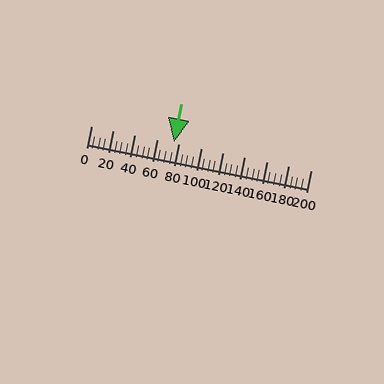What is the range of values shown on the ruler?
The ruler shows values from 0 to 200.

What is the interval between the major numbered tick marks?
The major tick marks are spaced 20 units apart.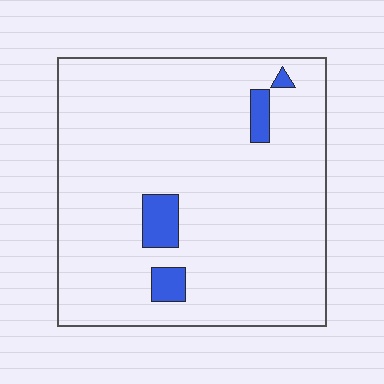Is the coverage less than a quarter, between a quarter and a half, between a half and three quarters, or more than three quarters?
Less than a quarter.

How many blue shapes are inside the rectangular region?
4.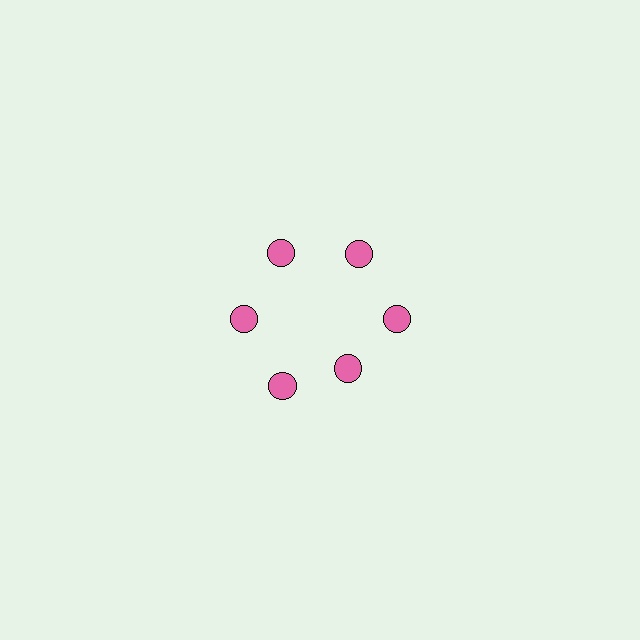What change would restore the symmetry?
The symmetry would be restored by moving it outward, back onto the ring so that all 6 circles sit at equal angles and equal distance from the center.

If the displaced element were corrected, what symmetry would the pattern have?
It would have 6-fold rotational symmetry — the pattern would map onto itself every 60 degrees.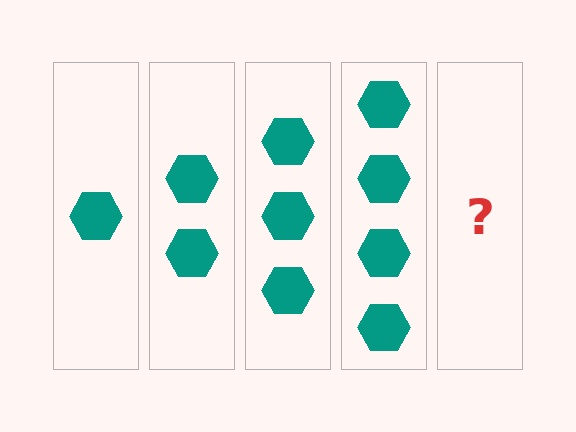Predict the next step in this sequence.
The next step is 5 hexagons.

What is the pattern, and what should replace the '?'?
The pattern is that each step adds one more hexagon. The '?' should be 5 hexagons.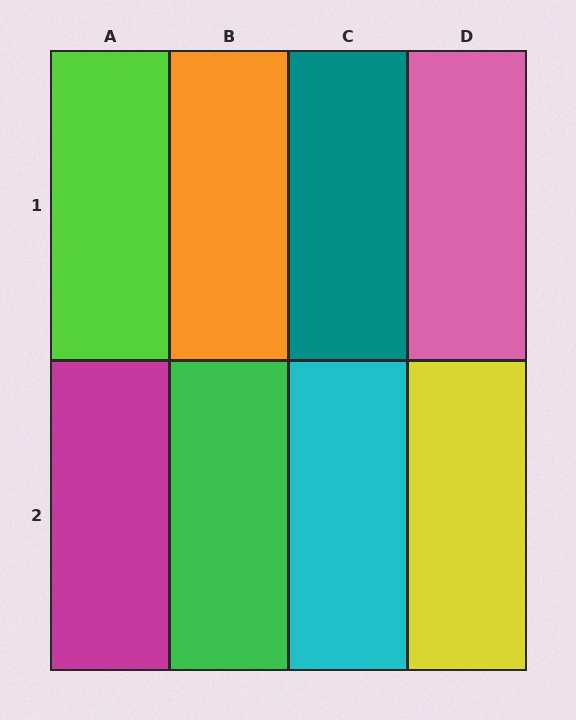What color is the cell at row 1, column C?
Teal.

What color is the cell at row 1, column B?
Orange.